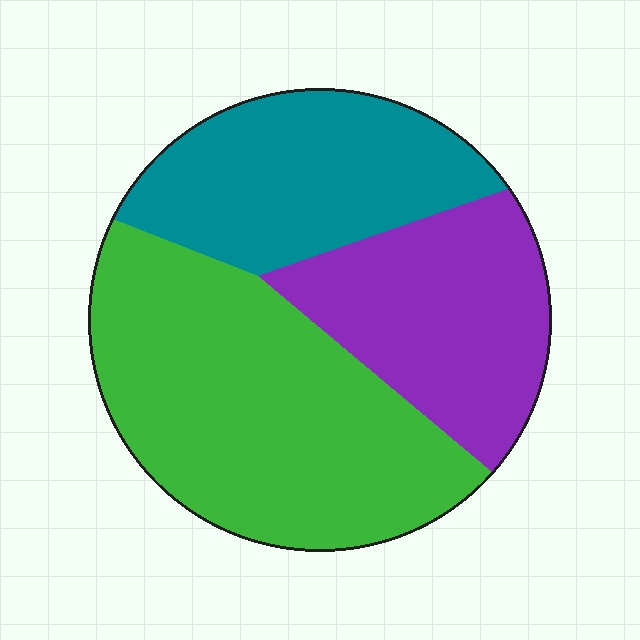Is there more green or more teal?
Green.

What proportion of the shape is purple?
Purple covers roughly 25% of the shape.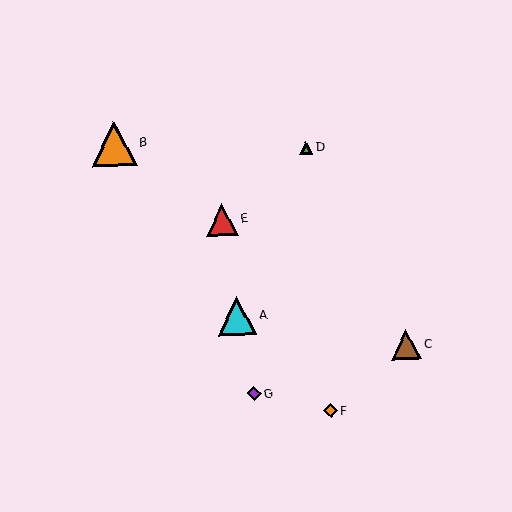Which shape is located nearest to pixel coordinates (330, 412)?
The orange diamond (labeled F) at (331, 411) is nearest to that location.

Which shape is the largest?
The orange triangle (labeled B) is the largest.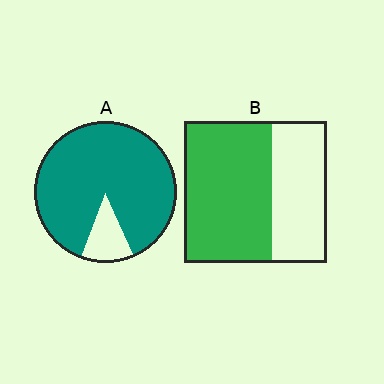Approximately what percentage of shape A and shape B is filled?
A is approximately 90% and B is approximately 60%.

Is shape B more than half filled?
Yes.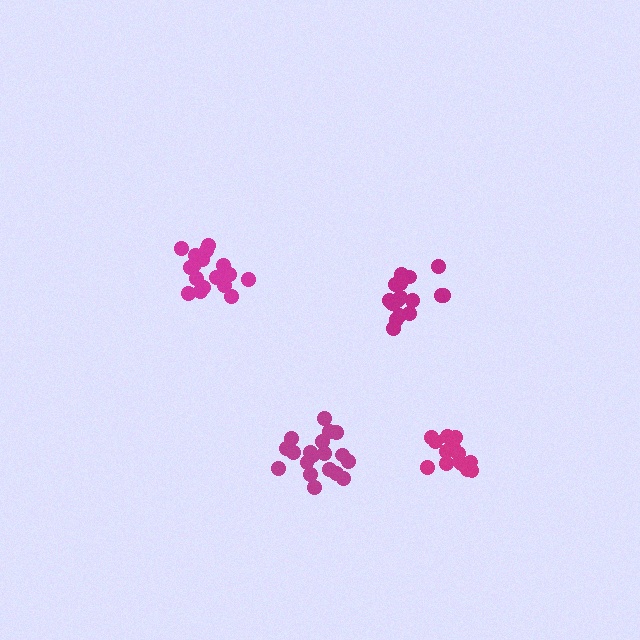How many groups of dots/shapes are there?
There are 4 groups.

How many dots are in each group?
Group 1: 15 dots, Group 2: 16 dots, Group 3: 19 dots, Group 4: 19 dots (69 total).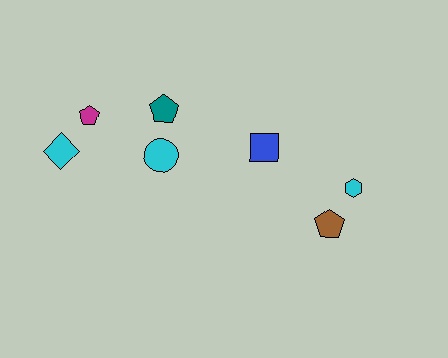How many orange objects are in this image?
There are no orange objects.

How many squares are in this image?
There is 1 square.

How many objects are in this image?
There are 7 objects.